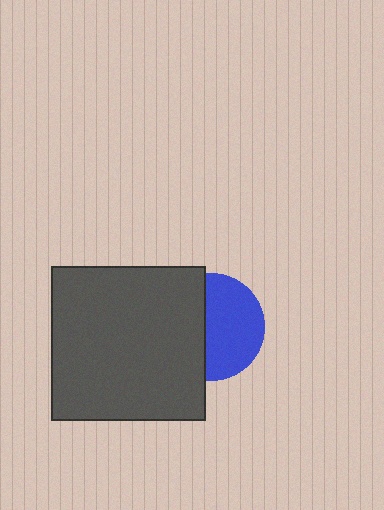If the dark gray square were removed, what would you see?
You would see the complete blue circle.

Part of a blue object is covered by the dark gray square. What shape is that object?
It is a circle.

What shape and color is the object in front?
The object in front is a dark gray square.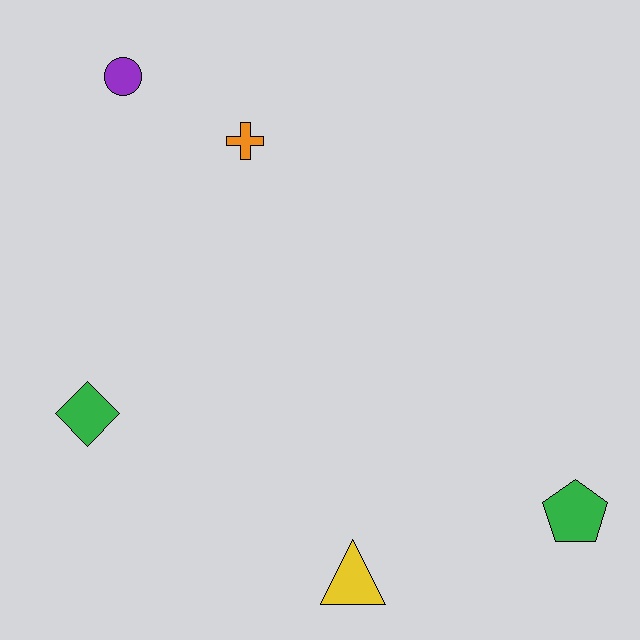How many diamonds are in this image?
There is 1 diamond.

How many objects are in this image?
There are 5 objects.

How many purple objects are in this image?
There is 1 purple object.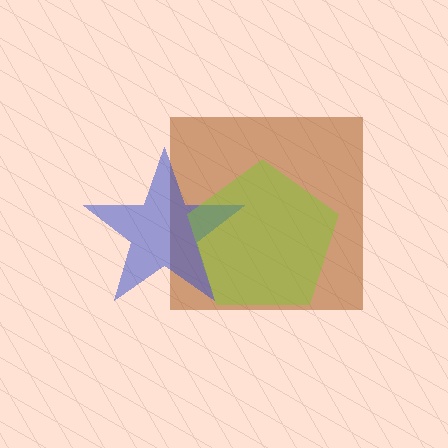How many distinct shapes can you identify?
There are 3 distinct shapes: a brown square, a blue star, a lime pentagon.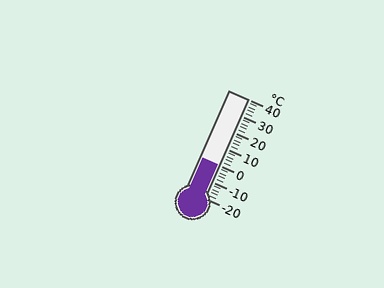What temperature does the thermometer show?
The thermometer shows approximately 0°C.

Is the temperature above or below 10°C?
The temperature is below 10°C.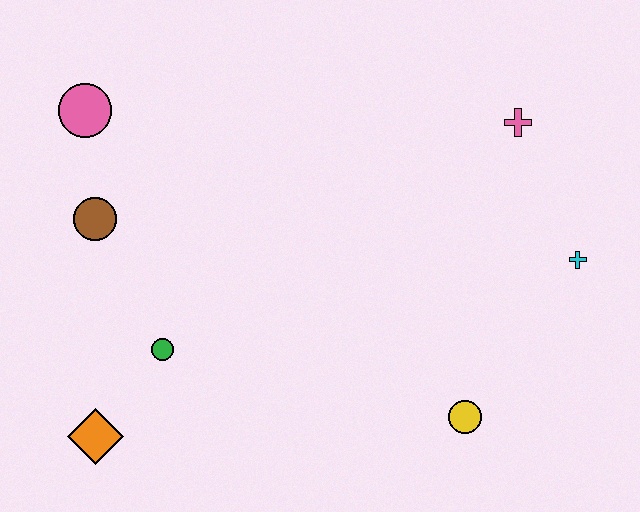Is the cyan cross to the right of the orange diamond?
Yes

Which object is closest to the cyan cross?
The pink cross is closest to the cyan cross.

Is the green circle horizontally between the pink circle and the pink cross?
Yes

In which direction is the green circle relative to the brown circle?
The green circle is below the brown circle.